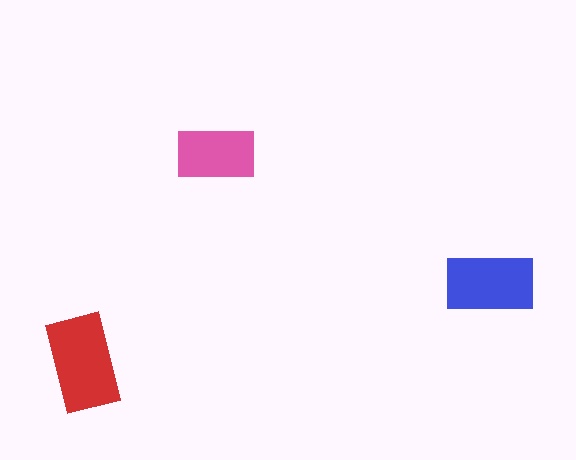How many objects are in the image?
There are 3 objects in the image.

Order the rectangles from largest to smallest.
the red one, the blue one, the pink one.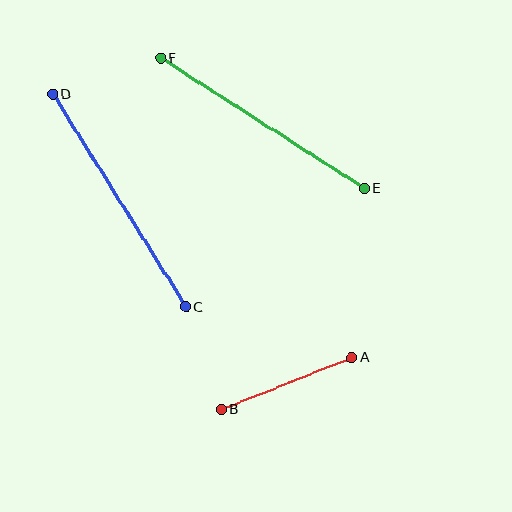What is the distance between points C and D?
The distance is approximately 250 pixels.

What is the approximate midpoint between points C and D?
The midpoint is at approximately (119, 201) pixels.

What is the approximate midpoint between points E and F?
The midpoint is at approximately (263, 123) pixels.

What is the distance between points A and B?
The distance is approximately 140 pixels.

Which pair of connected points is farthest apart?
Points C and D are farthest apart.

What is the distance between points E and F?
The distance is approximately 241 pixels.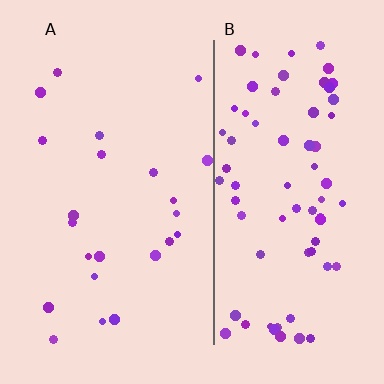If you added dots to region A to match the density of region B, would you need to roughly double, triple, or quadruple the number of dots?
Approximately triple.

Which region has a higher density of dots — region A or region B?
B (the right).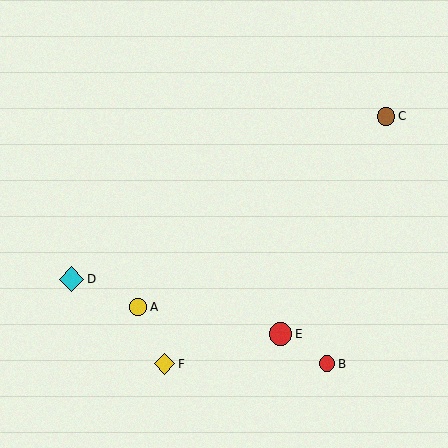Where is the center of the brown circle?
The center of the brown circle is at (386, 116).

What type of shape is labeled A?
Shape A is a yellow circle.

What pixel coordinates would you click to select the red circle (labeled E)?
Click at (281, 334) to select the red circle E.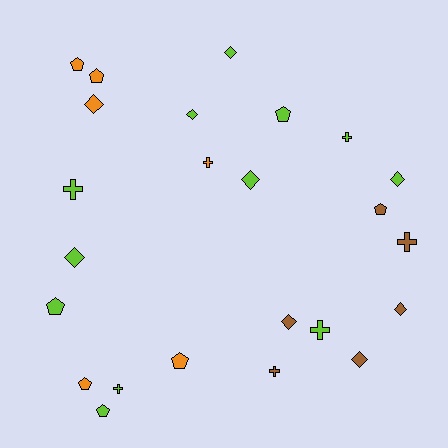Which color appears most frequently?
Lime, with 12 objects.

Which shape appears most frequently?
Diamond, with 9 objects.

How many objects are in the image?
There are 24 objects.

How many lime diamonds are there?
There are 5 lime diamonds.